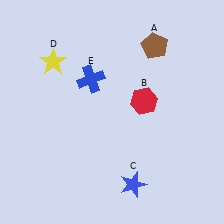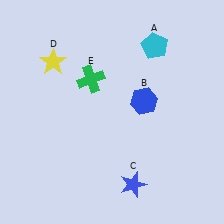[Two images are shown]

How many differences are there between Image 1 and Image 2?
There are 3 differences between the two images.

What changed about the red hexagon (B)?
In Image 1, B is red. In Image 2, it changed to blue.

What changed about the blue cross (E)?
In Image 1, E is blue. In Image 2, it changed to green.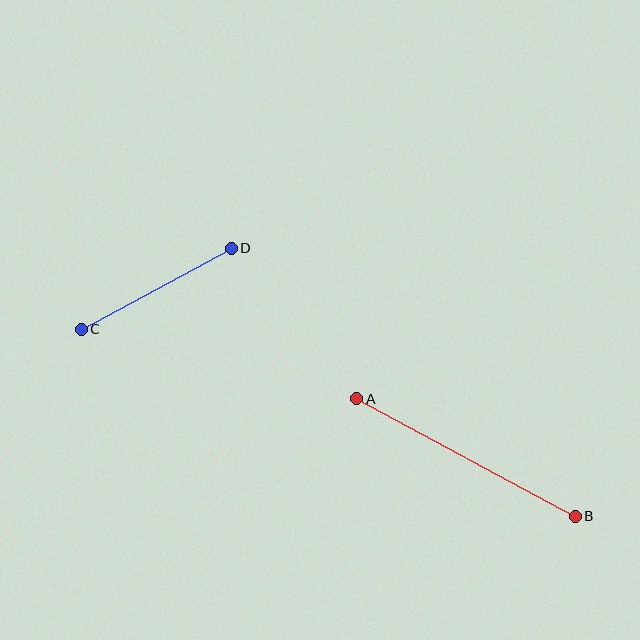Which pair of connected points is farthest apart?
Points A and B are farthest apart.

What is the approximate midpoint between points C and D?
The midpoint is at approximately (156, 289) pixels.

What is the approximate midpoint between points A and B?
The midpoint is at approximately (466, 458) pixels.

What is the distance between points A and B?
The distance is approximately 248 pixels.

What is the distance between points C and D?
The distance is approximately 171 pixels.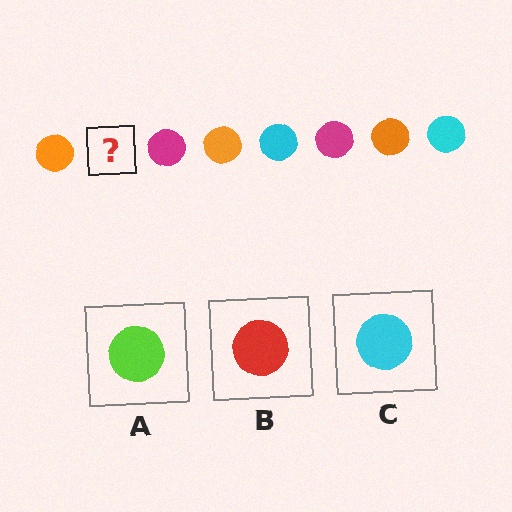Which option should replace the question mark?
Option C.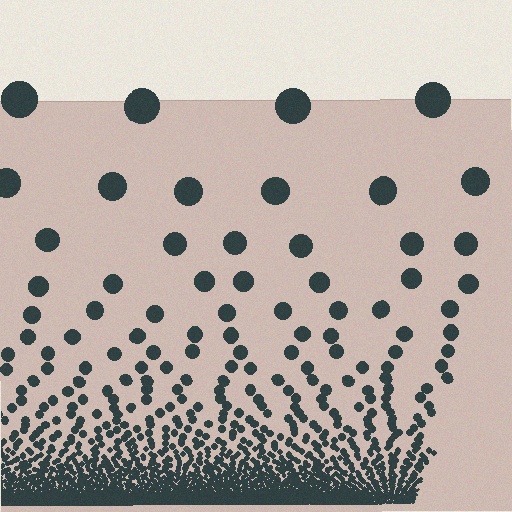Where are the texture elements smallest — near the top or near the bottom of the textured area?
Near the bottom.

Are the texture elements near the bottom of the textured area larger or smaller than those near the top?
Smaller. The gradient is inverted — elements near the bottom are smaller and denser.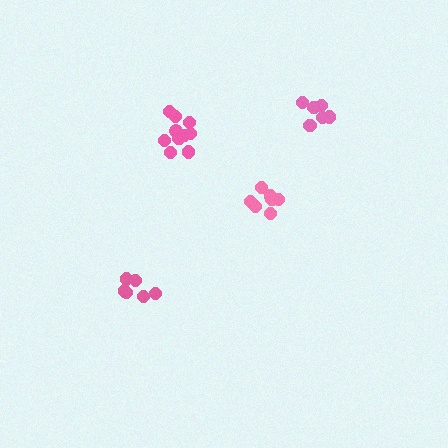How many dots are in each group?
Group 1: 10 dots, Group 2: 7 dots, Group 3: 6 dots, Group 4: 6 dots (29 total).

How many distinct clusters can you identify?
There are 4 distinct clusters.